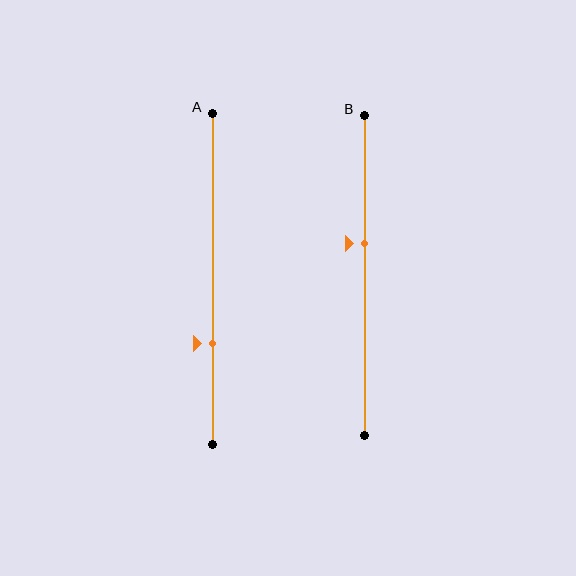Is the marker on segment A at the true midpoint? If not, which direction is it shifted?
No, the marker on segment A is shifted downward by about 19% of the segment length.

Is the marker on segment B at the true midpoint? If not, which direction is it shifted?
No, the marker on segment B is shifted upward by about 10% of the segment length.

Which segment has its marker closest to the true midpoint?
Segment B has its marker closest to the true midpoint.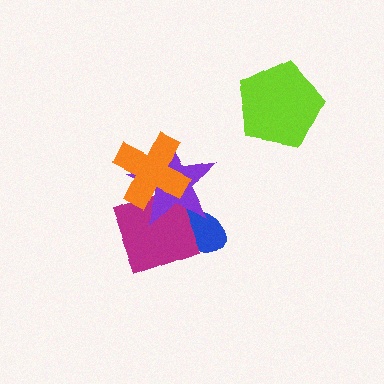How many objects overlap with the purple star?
3 objects overlap with the purple star.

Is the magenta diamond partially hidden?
Yes, it is partially covered by another shape.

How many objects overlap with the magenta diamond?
3 objects overlap with the magenta diamond.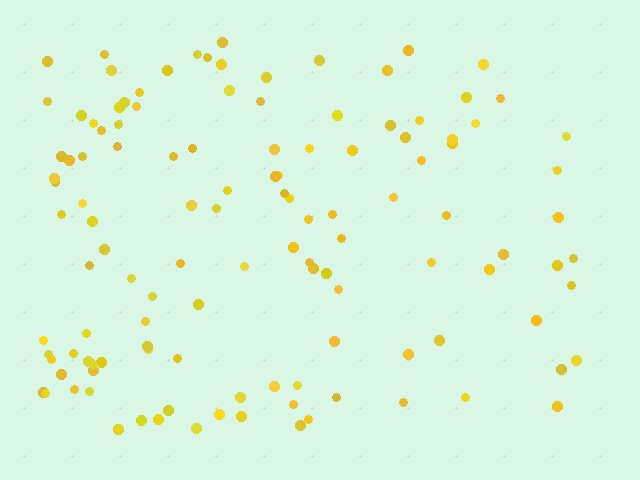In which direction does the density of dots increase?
From right to left, with the left side densest.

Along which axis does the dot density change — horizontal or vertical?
Horizontal.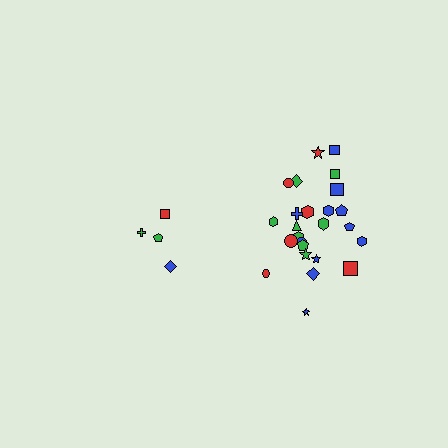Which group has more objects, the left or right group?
The right group.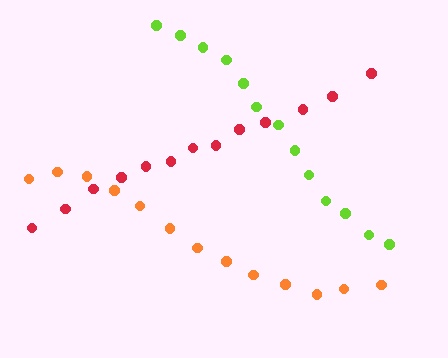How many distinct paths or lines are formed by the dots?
There are 3 distinct paths.